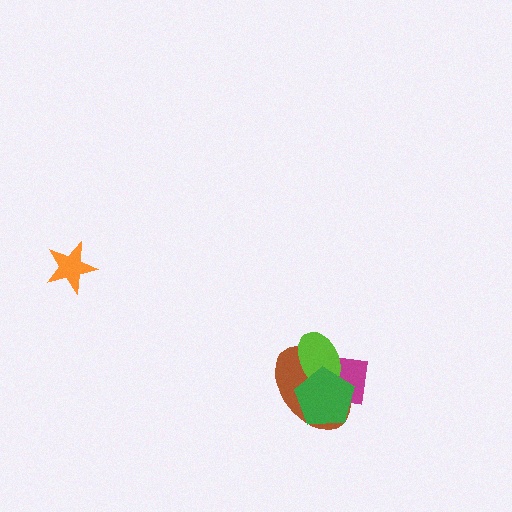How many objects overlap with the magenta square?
3 objects overlap with the magenta square.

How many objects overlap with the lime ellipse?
3 objects overlap with the lime ellipse.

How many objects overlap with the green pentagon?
3 objects overlap with the green pentagon.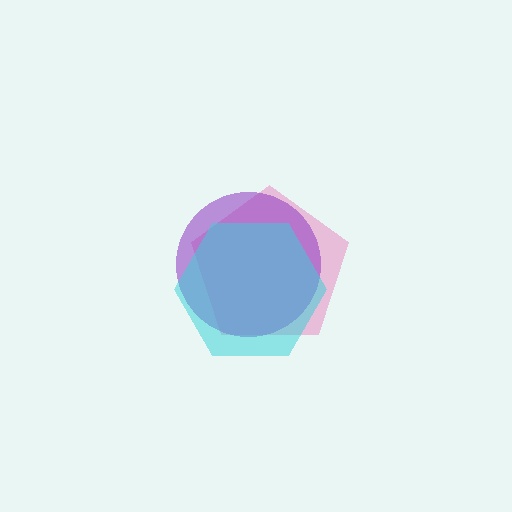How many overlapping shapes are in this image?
There are 3 overlapping shapes in the image.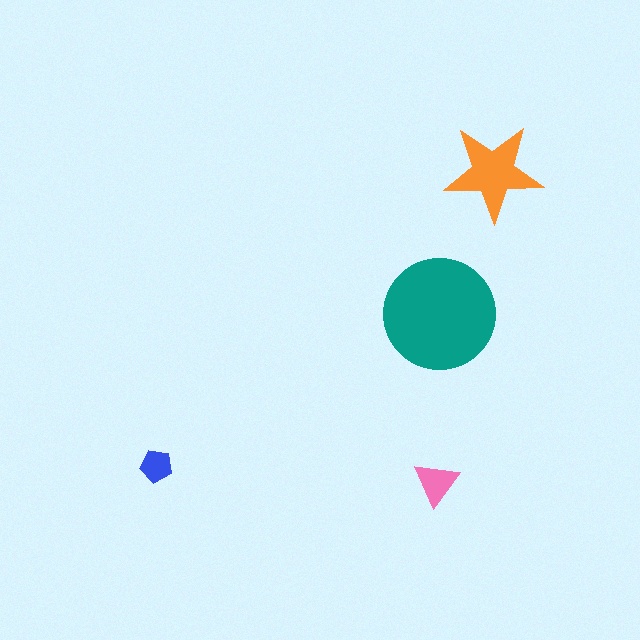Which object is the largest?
The teal circle.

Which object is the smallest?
The blue pentagon.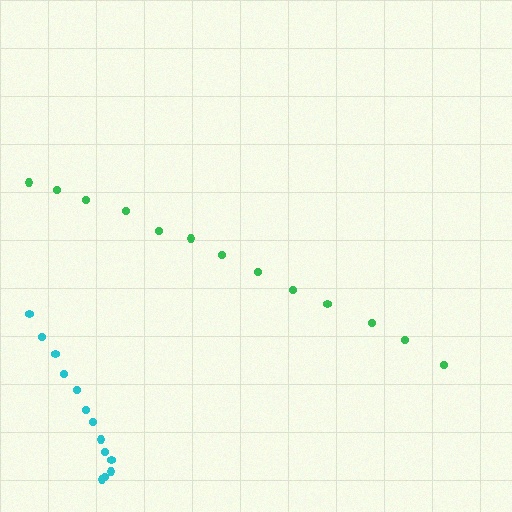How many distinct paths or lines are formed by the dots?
There are 2 distinct paths.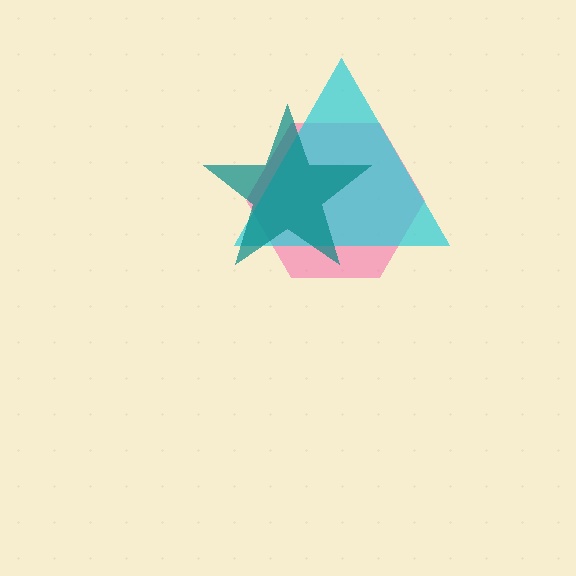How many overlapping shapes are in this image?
There are 3 overlapping shapes in the image.